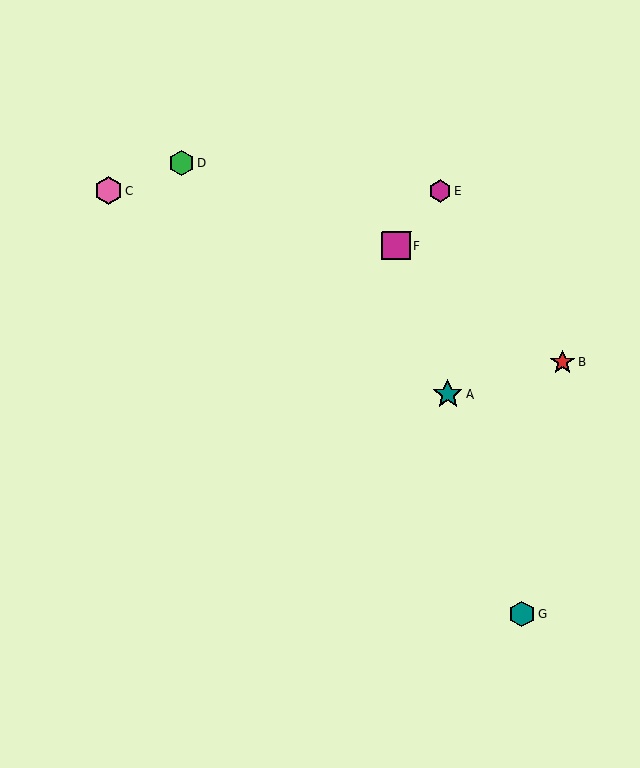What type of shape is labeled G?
Shape G is a teal hexagon.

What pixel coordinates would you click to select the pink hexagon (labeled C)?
Click at (108, 191) to select the pink hexagon C.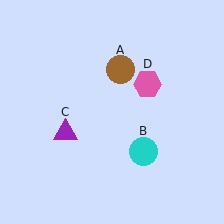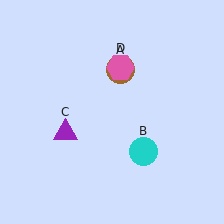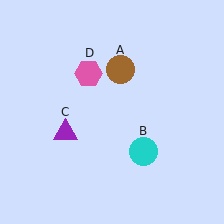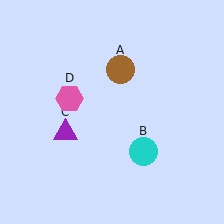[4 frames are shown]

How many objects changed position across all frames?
1 object changed position: pink hexagon (object D).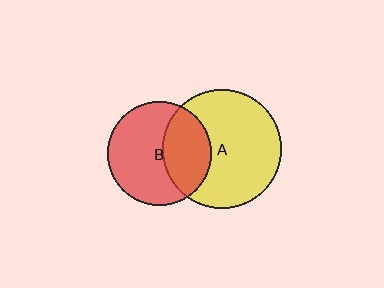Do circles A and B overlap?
Yes.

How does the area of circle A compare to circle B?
Approximately 1.3 times.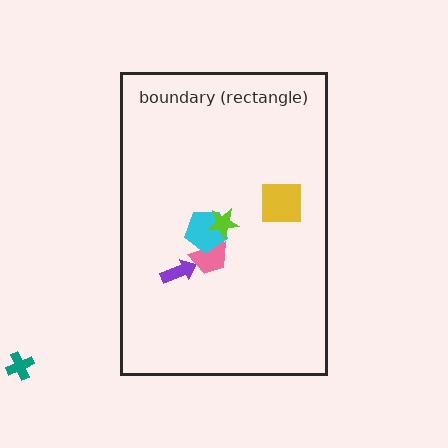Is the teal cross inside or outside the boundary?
Outside.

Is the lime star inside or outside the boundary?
Inside.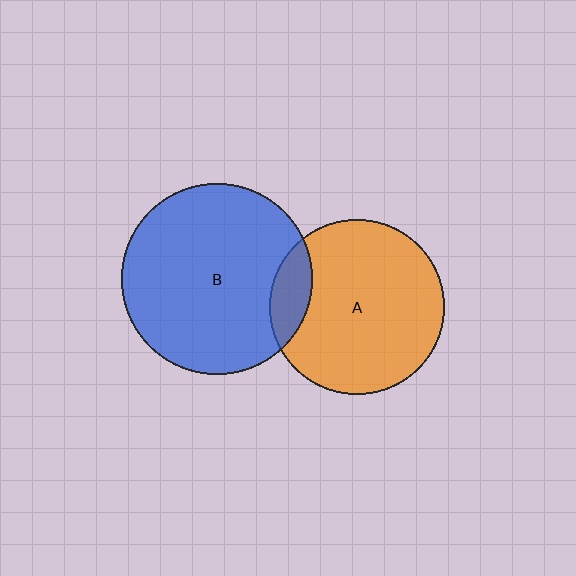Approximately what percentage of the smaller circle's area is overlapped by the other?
Approximately 15%.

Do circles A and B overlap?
Yes.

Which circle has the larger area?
Circle B (blue).